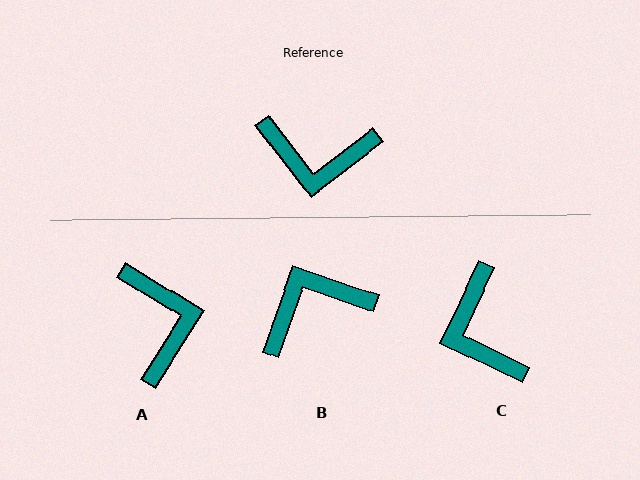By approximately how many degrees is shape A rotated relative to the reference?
Approximately 111 degrees counter-clockwise.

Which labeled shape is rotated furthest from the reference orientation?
B, about 147 degrees away.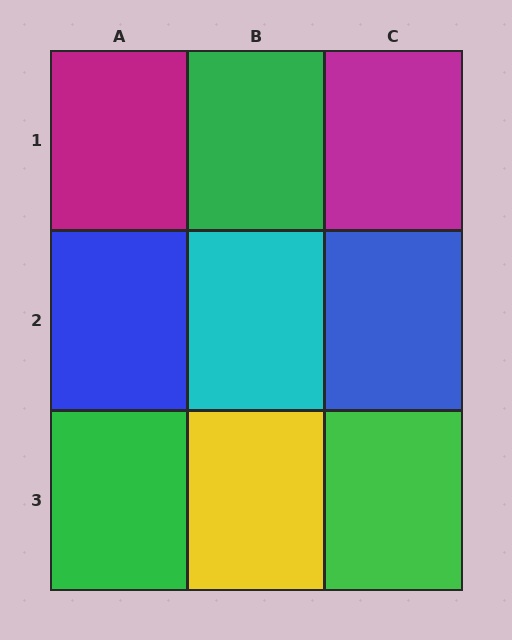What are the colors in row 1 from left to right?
Magenta, green, magenta.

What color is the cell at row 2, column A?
Blue.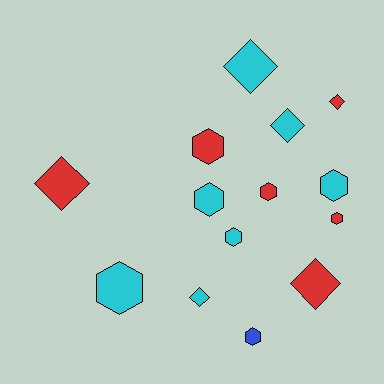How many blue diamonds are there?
There are no blue diamonds.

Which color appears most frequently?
Cyan, with 7 objects.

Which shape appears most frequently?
Hexagon, with 8 objects.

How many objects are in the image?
There are 14 objects.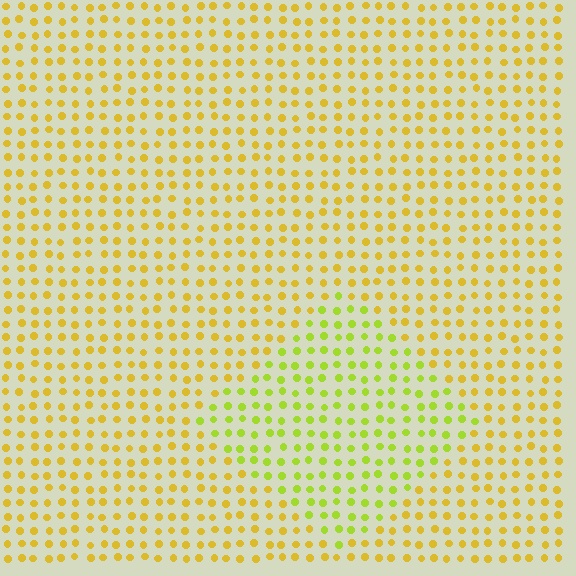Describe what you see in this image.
The image is filled with small yellow elements in a uniform arrangement. A diamond-shaped region is visible where the elements are tinted to a slightly different hue, forming a subtle color boundary.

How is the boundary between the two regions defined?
The boundary is defined purely by a slight shift in hue (about 31 degrees). Spacing, size, and orientation are identical on both sides.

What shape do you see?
I see a diamond.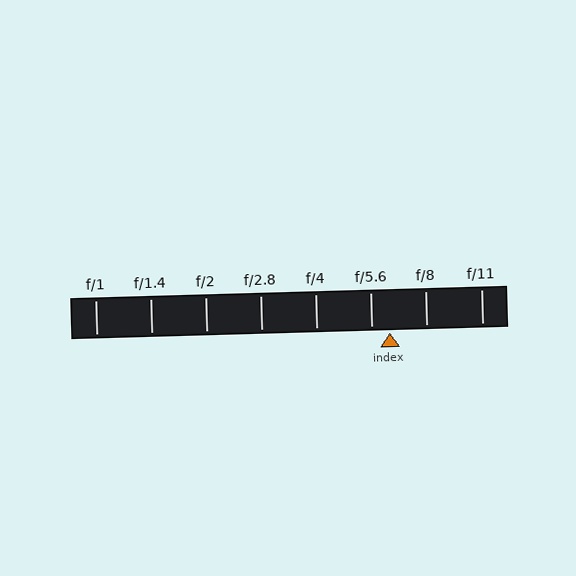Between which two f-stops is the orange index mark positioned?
The index mark is between f/5.6 and f/8.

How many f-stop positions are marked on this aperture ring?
There are 8 f-stop positions marked.